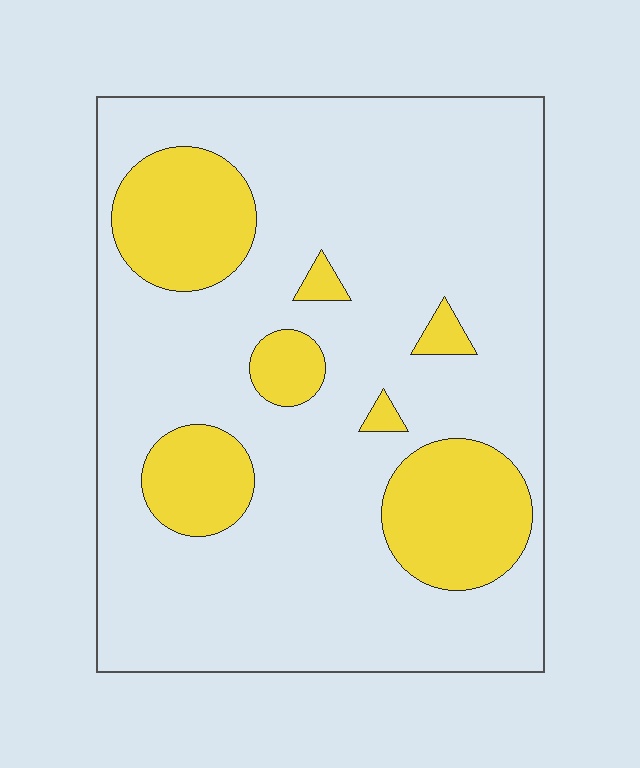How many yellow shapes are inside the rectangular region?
7.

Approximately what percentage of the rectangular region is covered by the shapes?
Approximately 20%.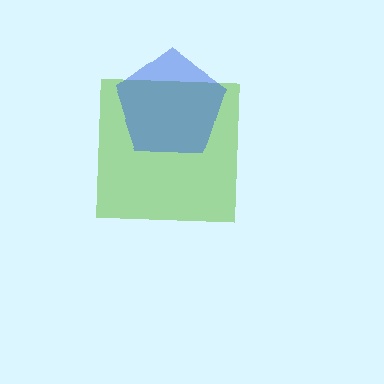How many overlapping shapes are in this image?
There are 2 overlapping shapes in the image.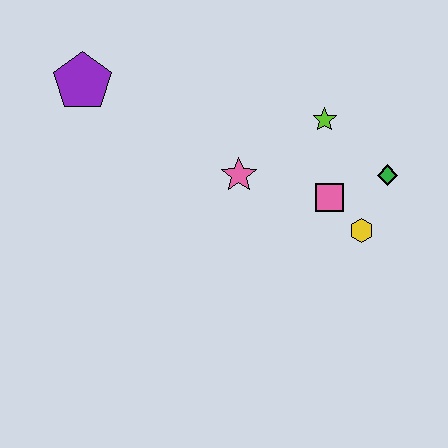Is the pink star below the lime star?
Yes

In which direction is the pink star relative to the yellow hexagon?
The pink star is to the left of the yellow hexagon.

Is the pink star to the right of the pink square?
No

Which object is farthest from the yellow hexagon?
The purple pentagon is farthest from the yellow hexagon.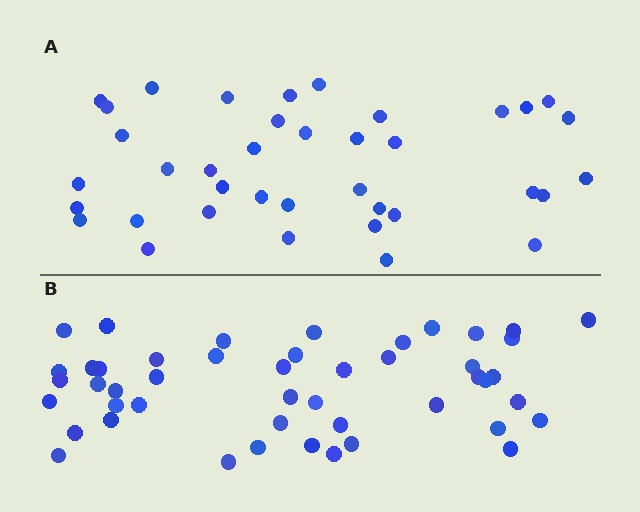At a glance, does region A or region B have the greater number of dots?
Region B (the bottom region) has more dots.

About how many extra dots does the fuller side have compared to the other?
Region B has roughly 8 or so more dots than region A.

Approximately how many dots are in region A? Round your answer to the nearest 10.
About 40 dots. (The exact count is 38, which rounds to 40.)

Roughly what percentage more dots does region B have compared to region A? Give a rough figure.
About 25% more.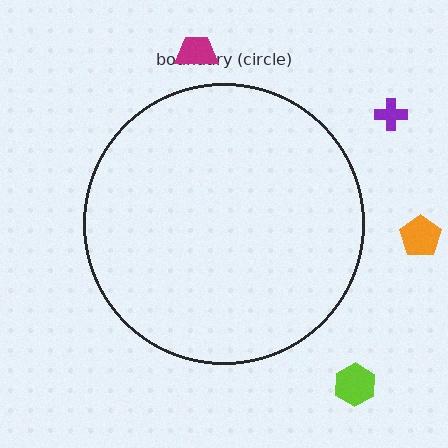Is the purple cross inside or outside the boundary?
Outside.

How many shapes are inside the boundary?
0 inside, 4 outside.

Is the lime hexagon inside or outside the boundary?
Outside.